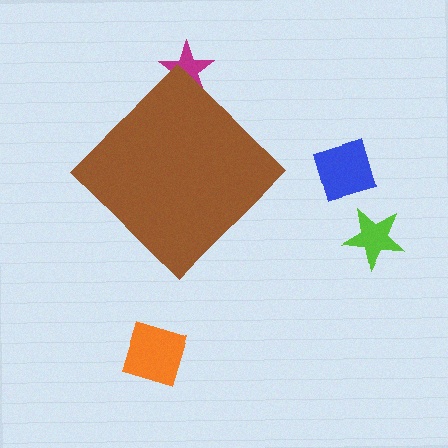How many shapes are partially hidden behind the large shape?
1 shape is partially hidden.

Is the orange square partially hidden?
No, the orange square is fully visible.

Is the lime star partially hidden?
No, the lime star is fully visible.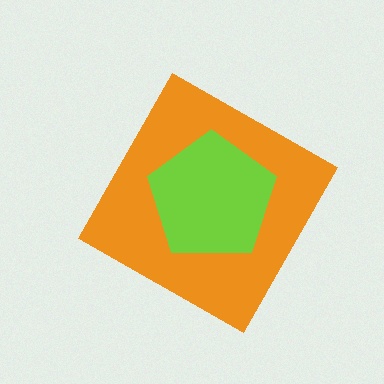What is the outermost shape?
The orange diamond.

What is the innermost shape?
The lime pentagon.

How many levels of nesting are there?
2.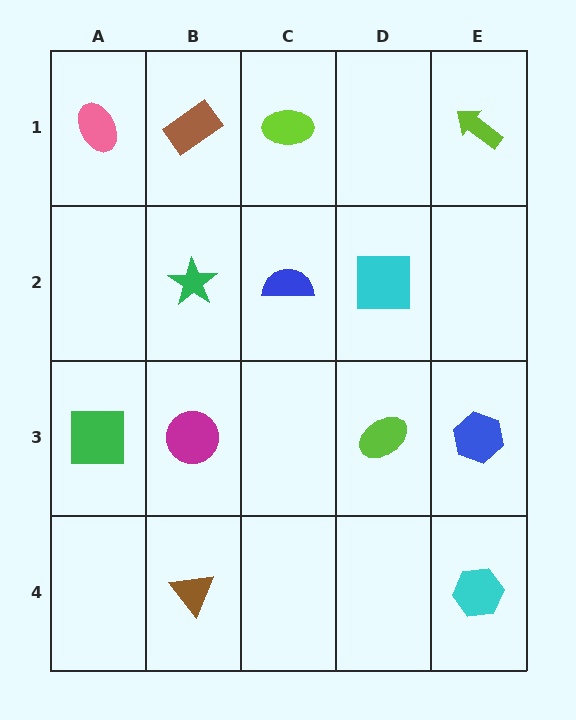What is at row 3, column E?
A blue hexagon.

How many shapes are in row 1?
4 shapes.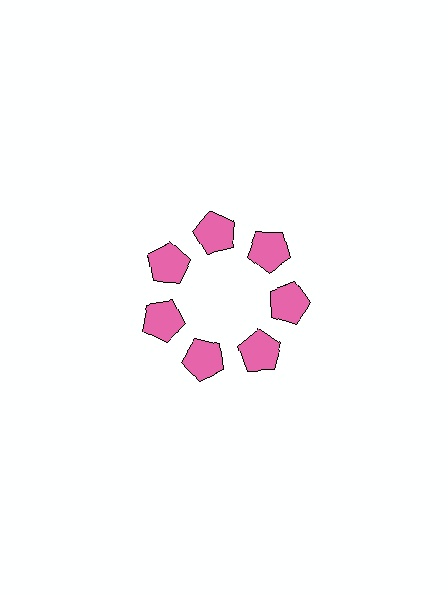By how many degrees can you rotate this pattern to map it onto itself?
The pattern maps onto itself every 51 degrees of rotation.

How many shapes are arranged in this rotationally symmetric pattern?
There are 7 shapes, arranged in 7 groups of 1.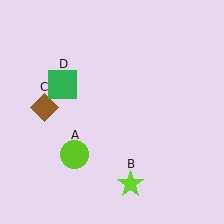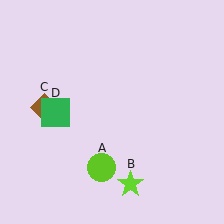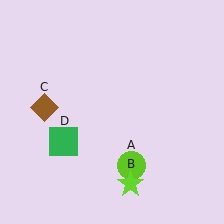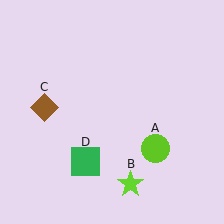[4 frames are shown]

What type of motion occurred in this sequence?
The lime circle (object A), green square (object D) rotated counterclockwise around the center of the scene.